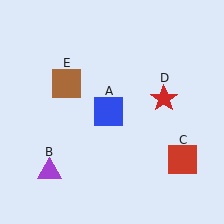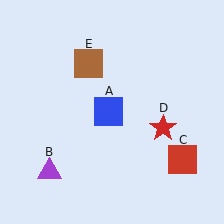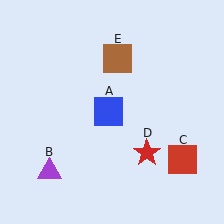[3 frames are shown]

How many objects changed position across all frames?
2 objects changed position: red star (object D), brown square (object E).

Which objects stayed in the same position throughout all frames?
Blue square (object A) and purple triangle (object B) and red square (object C) remained stationary.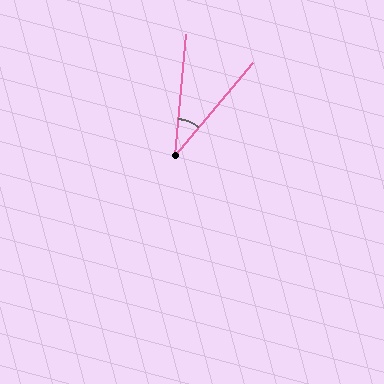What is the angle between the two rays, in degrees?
Approximately 35 degrees.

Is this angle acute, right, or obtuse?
It is acute.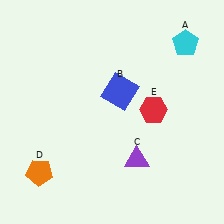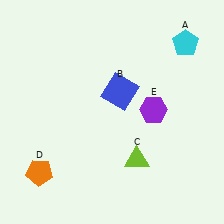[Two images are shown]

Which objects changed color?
C changed from purple to lime. E changed from red to purple.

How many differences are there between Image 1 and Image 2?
There are 2 differences between the two images.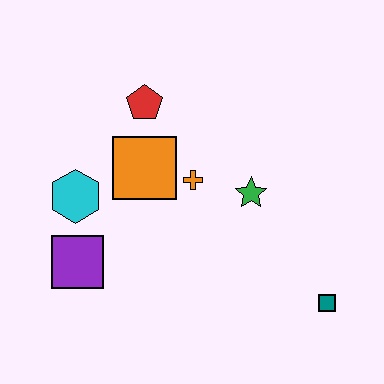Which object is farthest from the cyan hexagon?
The teal square is farthest from the cyan hexagon.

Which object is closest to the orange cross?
The orange square is closest to the orange cross.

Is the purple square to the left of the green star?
Yes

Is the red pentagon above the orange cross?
Yes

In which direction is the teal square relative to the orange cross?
The teal square is to the right of the orange cross.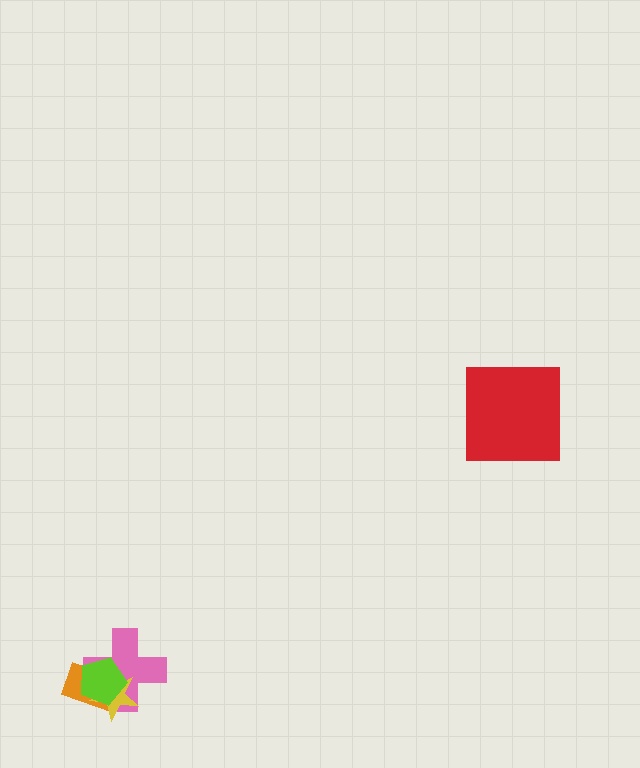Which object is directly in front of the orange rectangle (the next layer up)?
The pink cross is directly in front of the orange rectangle.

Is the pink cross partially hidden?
Yes, it is partially covered by another shape.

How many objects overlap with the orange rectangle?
3 objects overlap with the orange rectangle.